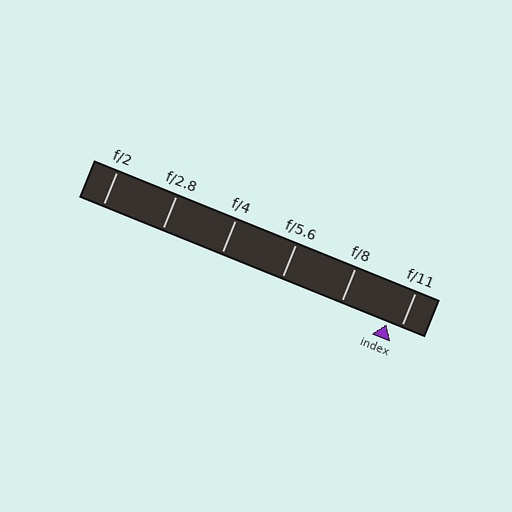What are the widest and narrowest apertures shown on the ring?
The widest aperture shown is f/2 and the narrowest is f/11.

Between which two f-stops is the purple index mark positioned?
The index mark is between f/8 and f/11.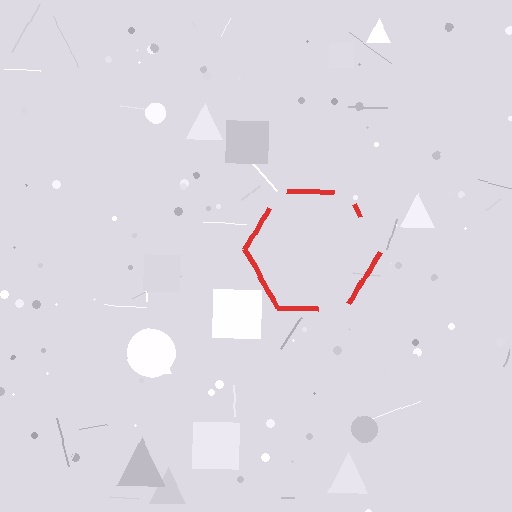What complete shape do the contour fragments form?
The contour fragments form a hexagon.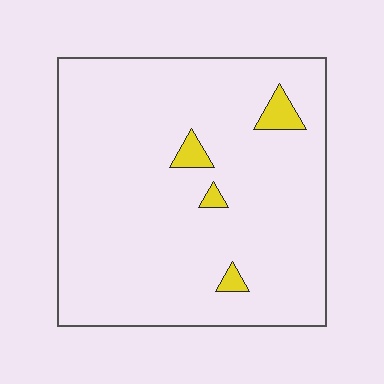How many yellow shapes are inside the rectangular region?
4.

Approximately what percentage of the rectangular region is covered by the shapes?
Approximately 5%.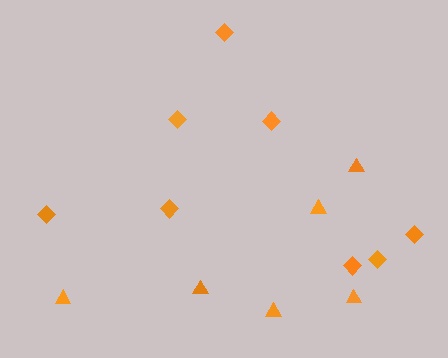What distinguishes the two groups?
There are 2 groups: one group of diamonds (8) and one group of triangles (6).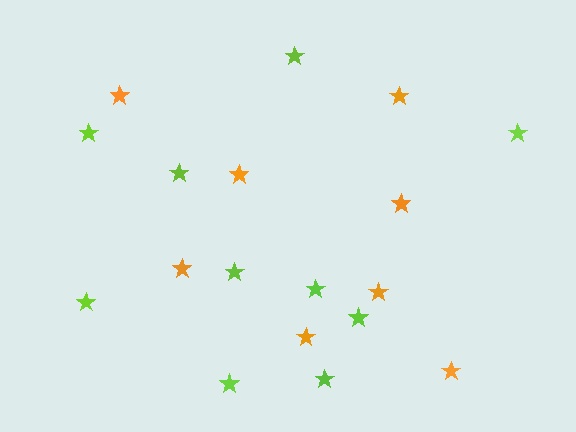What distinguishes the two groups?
There are 2 groups: one group of lime stars (10) and one group of orange stars (8).